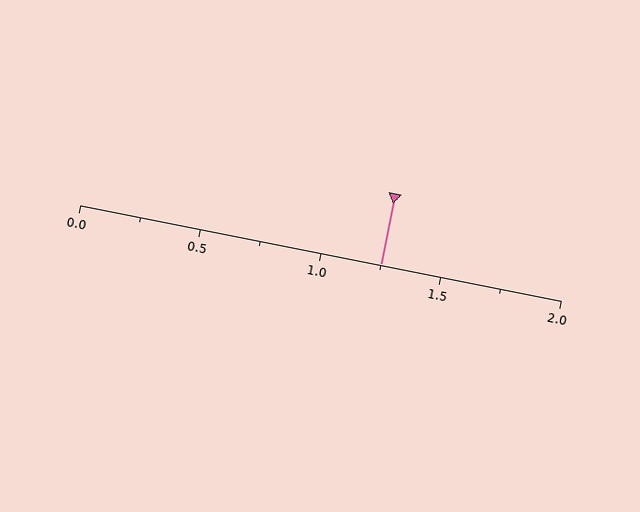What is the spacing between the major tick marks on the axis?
The major ticks are spaced 0.5 apart.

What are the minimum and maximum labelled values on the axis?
The axis runs from 0.0 to 2.0.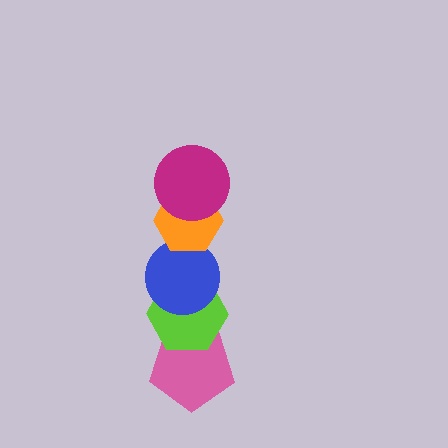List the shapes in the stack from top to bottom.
From top to bottom: the magenta circle, the orange hexagon, the blue circle, the lime hexagon, the pink pentagon.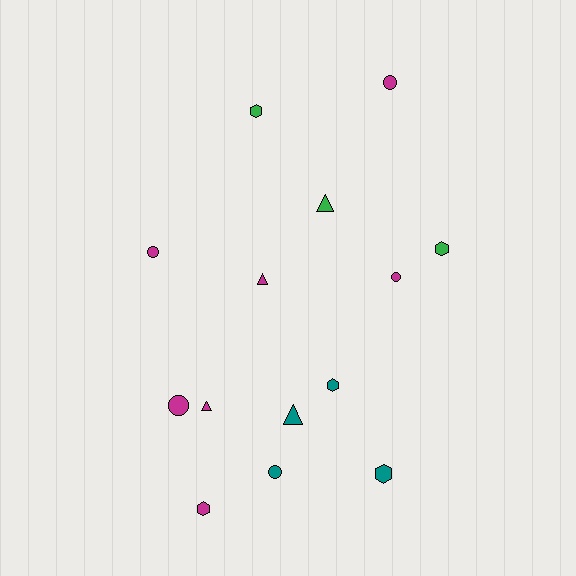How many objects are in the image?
There are 14 objects.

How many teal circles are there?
There is 1 teal circle.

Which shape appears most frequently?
Hexagon, with 5 objects.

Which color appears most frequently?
Magenta, with 7 objects.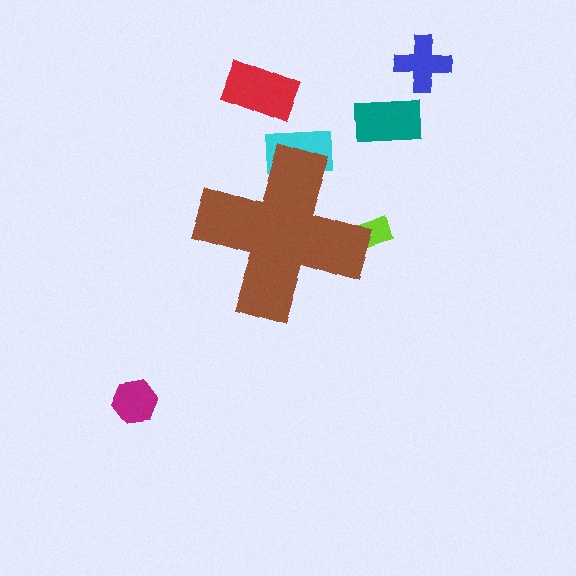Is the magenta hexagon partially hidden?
No, the magenta hexagon is fully visible.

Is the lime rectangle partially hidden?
Yes, the lime rectangle is partially hidden behind the brown cross.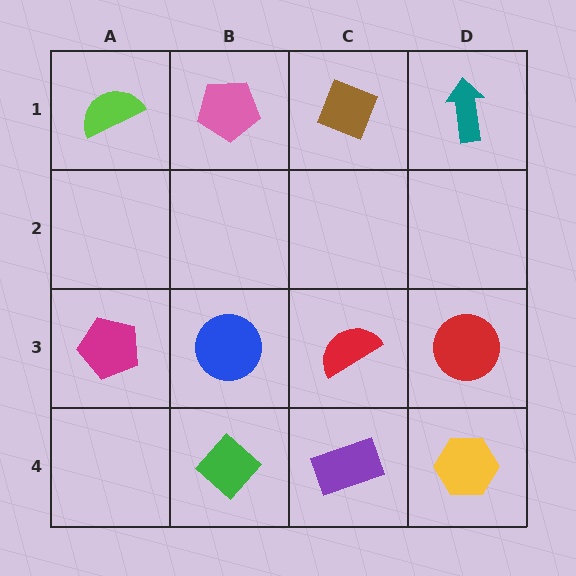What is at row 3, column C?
A red semicircle.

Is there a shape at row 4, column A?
No, that cell is empty.